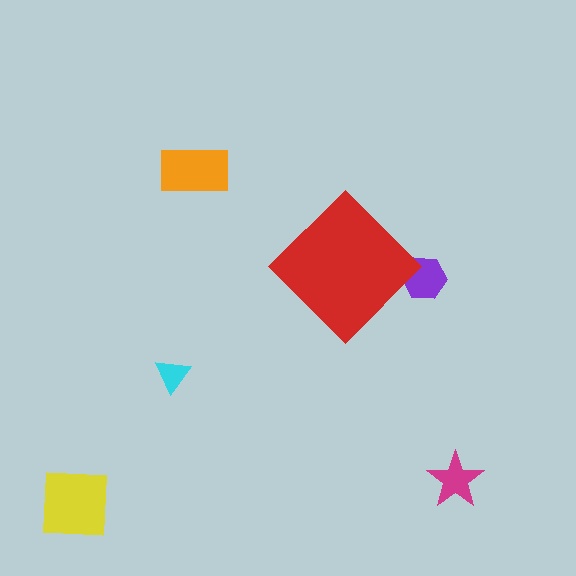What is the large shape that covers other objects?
A red diamond.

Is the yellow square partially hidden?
No, the yellow square is fully visible.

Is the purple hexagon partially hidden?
Yes, the purple hexagon is partially hidden behind the red diamond.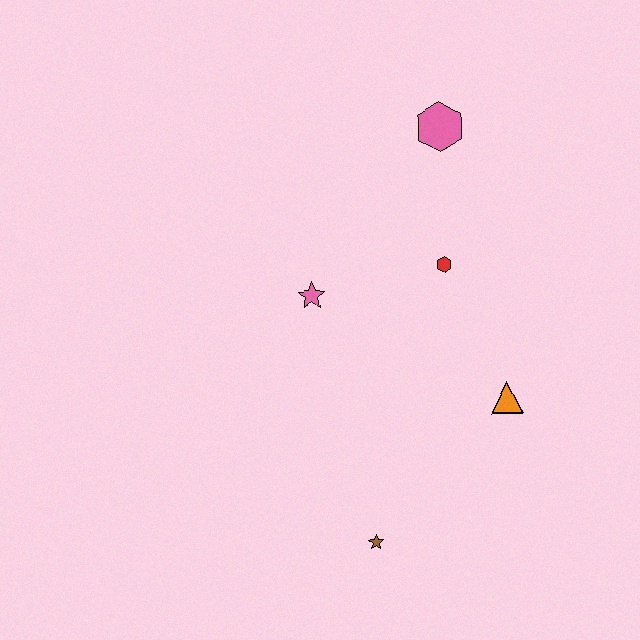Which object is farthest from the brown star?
The pink hexagon is farthest from the brown star.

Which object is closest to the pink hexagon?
The red hexagon is closest to the pink hexagon.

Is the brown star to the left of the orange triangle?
Yes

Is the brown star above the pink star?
No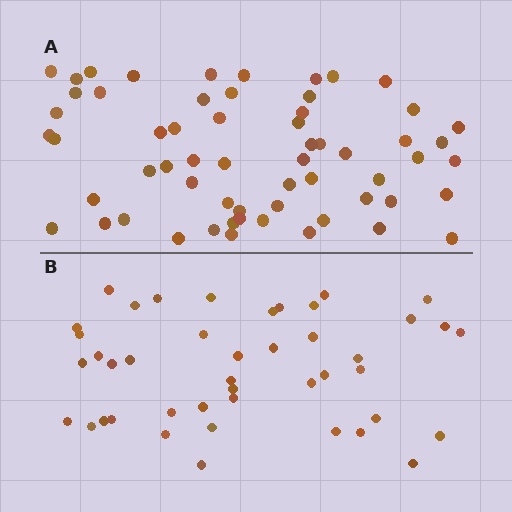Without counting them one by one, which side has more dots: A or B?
Region A (the top region) has more dots.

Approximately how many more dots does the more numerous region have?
Region A has approximately 15 more dots than region B.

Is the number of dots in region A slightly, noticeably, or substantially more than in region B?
Region A has noticeably more, but not dramatically so. The ratio is roughly 1.4 to 1.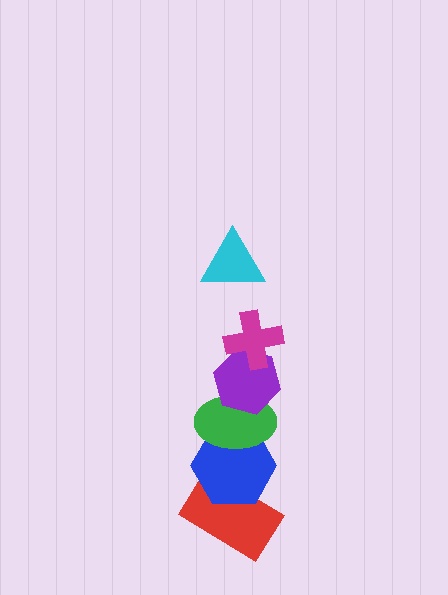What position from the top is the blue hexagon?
The blue hexagon is 5th from the top.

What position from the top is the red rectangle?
The red rectangle is 6th from the top.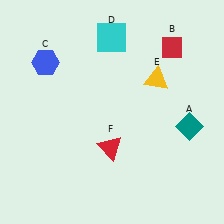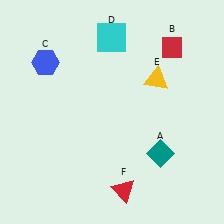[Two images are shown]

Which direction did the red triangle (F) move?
The red triangle (F) moved down.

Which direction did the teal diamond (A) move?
The teal diamond (A) moved left.